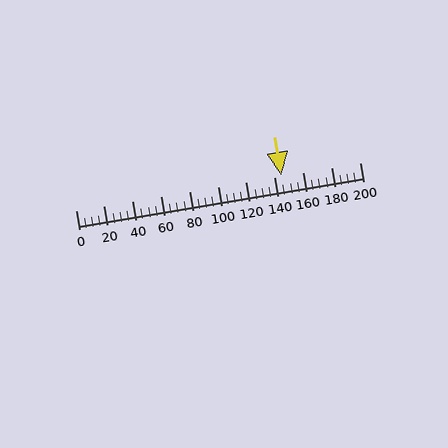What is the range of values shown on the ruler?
The ruler shows values from 0 to 200.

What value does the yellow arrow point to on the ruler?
The yellow arrow points to approximately 145.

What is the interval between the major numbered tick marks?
The major tick marks are spaced 20 units apart.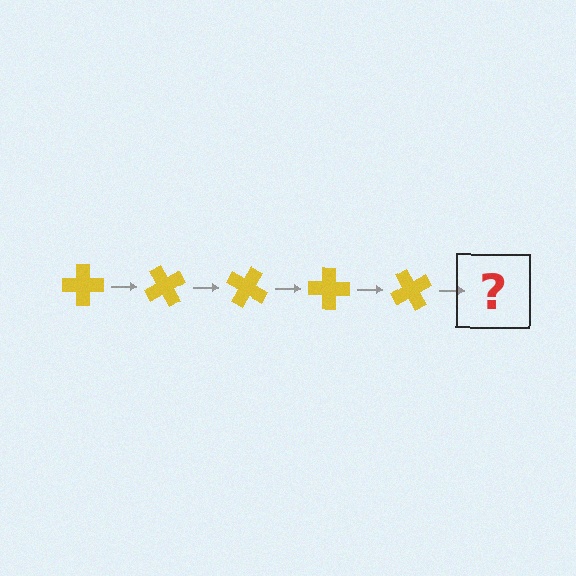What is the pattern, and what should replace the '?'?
The pattern is that the cross rotates 60 degrees each step. The '?' should be a yellow cross rotated 300 degrees.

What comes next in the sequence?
The next element should be a yellow cross rotated 300 degrees.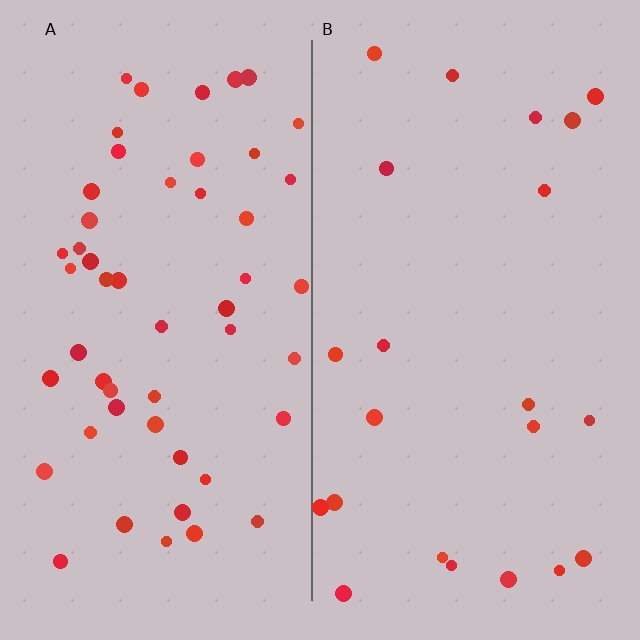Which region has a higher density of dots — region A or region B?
A (the left).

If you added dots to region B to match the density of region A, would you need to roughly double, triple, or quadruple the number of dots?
Approximately double.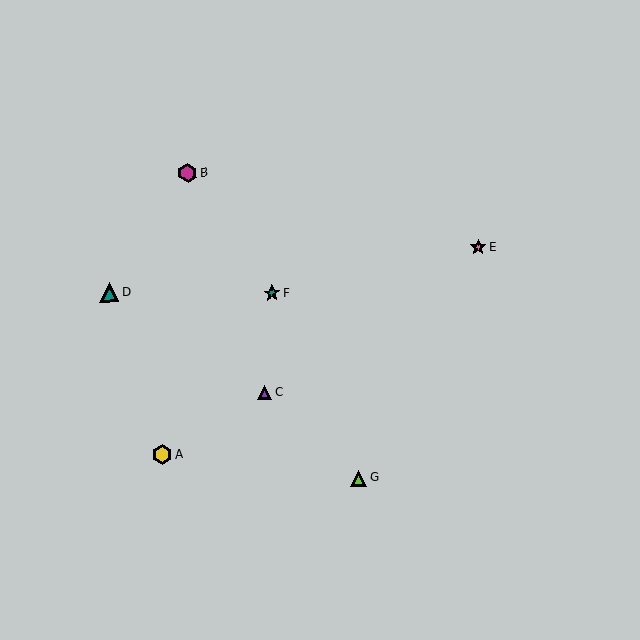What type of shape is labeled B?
Shape B is a magenta hexagon.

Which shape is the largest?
The yellow hexagon (labeled A) is the largest.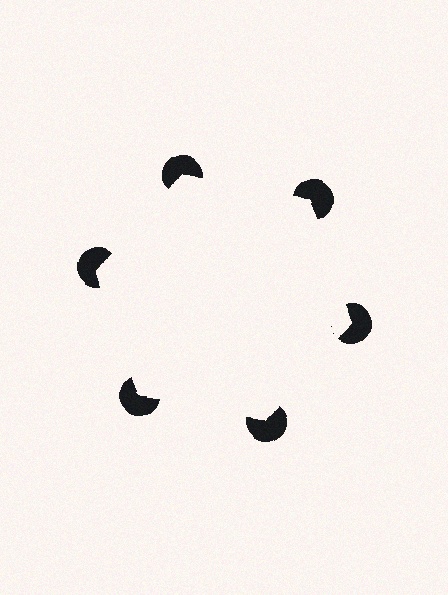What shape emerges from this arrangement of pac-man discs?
An illusory hexagon — its edges are inferred from the aligned wedge cuts in the pac-man discs, not physically drawn.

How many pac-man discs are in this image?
There are 6 — one at each vertex of the illusory hexagon.